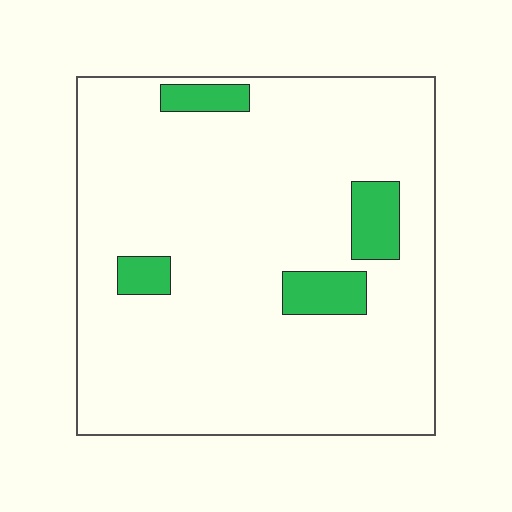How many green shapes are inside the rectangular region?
4.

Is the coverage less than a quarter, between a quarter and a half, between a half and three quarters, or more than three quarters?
Less than a quarter.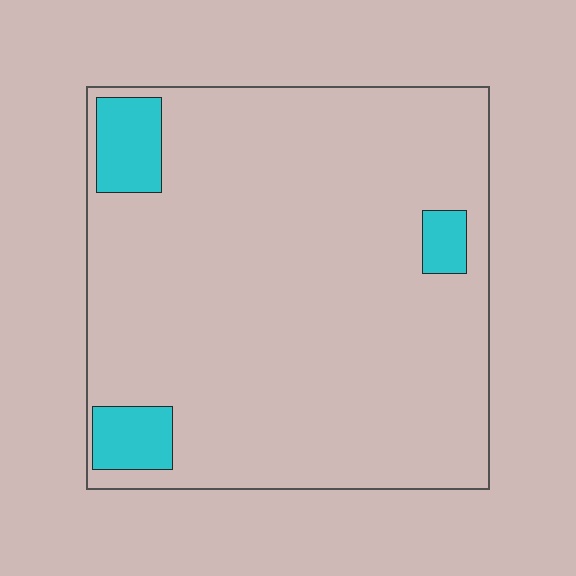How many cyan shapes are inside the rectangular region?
3.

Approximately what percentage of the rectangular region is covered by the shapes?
Approximately 10%.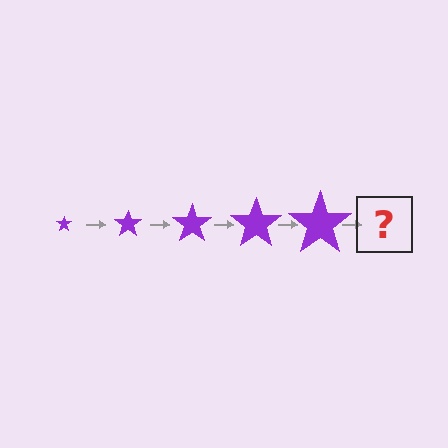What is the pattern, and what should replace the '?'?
The pattern is that the star gets progressively larger each step. The '?' should be a purple star, larger than the previous one.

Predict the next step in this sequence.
The next step is a purple star, larger than the previous one.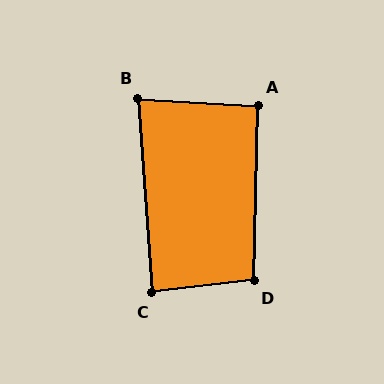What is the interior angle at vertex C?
Approximately 88 degrees (approximately right).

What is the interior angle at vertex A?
Approximately 92 degrees (approximately right).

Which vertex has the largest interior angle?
D, at approximately 98 degrees.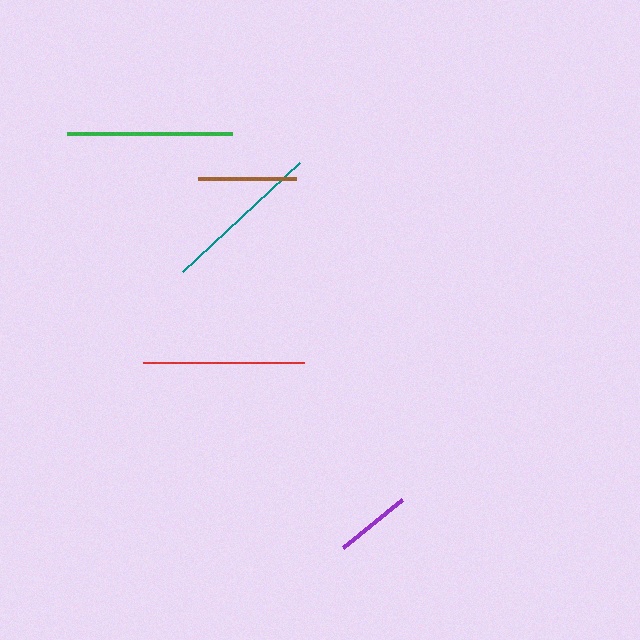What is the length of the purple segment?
The purple segment is approximately 76 pixels long.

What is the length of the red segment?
The red segment is approximately 161 pixels long.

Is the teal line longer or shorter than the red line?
The red line is longer than the teal line.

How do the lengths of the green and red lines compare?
The green and red lines are approximately the same length.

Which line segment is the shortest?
The purple line is the shortest at approximately 76 pixels.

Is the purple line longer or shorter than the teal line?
The teal line is longer than the purple line.